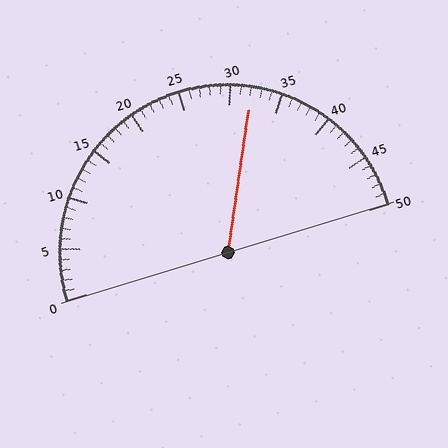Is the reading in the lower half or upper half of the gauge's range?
The reading is in the upper half of the range (0 to 50).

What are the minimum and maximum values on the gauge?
The gauge ranges from 0 to 50.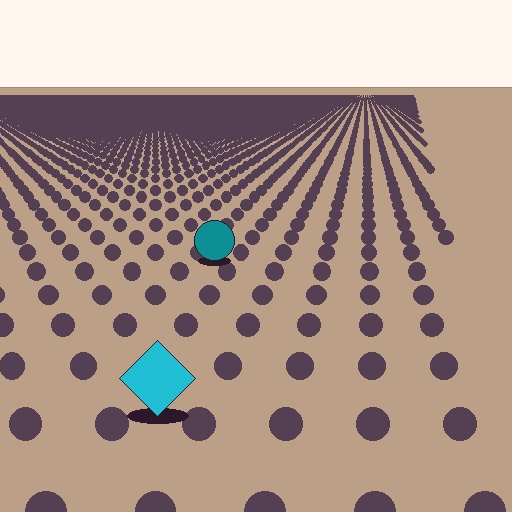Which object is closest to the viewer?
The cyan diamond is closest. The texture marks near it are larger and more spread out.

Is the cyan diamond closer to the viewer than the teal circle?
Yes. The cyan diamond is closer — you can tell from the texture gradient: the ground texture is coarser near it.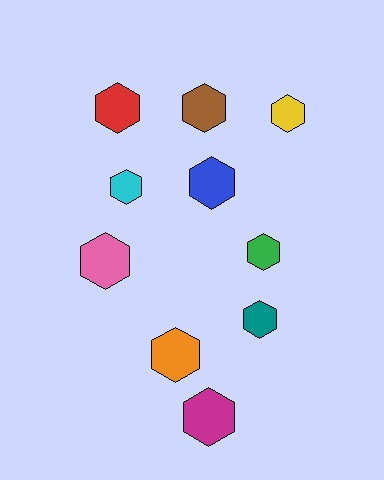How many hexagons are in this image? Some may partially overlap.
There are 10 hexagons.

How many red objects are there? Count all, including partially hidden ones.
There is 1 red object.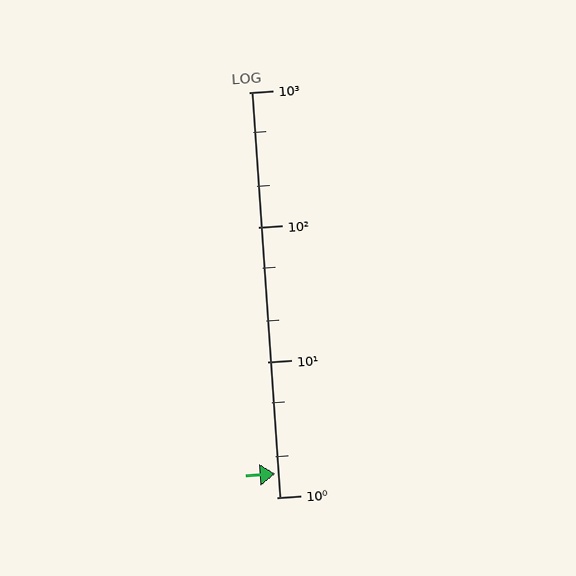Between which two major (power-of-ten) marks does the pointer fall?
The pointer is between 1 and 10.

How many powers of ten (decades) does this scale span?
The scale spans 3 decades, from 1 to 1000.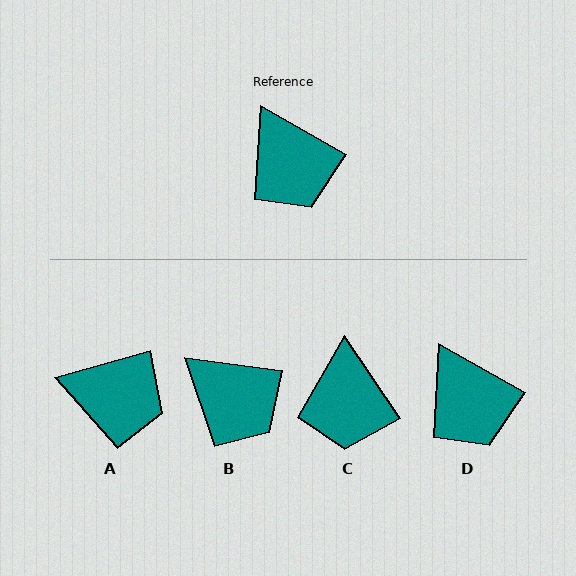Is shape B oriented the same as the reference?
No, it is off by about 22 degrees.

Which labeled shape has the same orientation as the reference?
D.